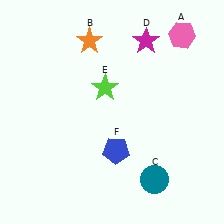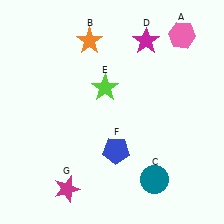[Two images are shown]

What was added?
A magenta star (G) was added in Image 2.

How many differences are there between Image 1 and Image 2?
There is 1 difference between the two images.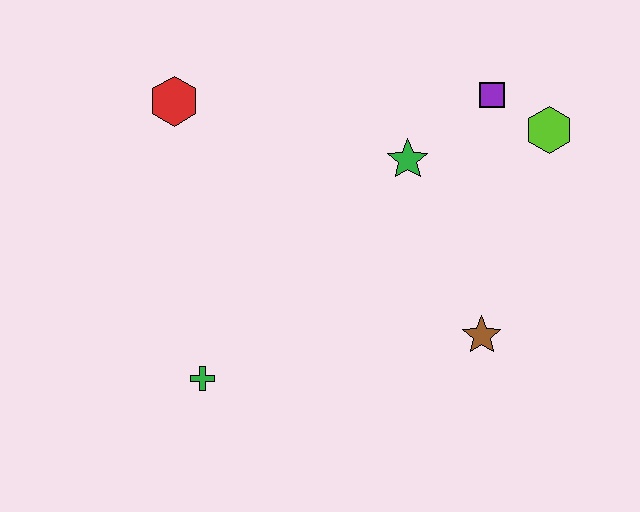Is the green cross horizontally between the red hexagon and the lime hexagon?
Yes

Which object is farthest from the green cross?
The lime hexagon is farthest from the green cross.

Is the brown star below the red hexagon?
Yes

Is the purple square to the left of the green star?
No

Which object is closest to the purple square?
The lime hexagon is closest to the purple square.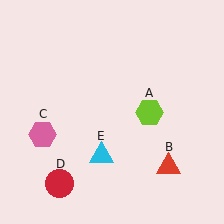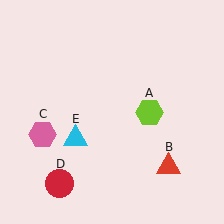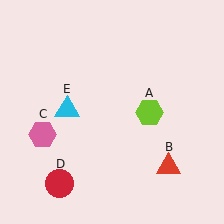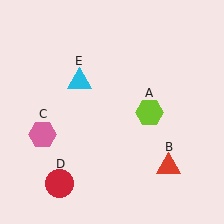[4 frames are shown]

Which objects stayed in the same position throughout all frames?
Lime hexagon (object A) and red triangle (object B) and pink hexagon (object C) and red circle (object D) remained stationary.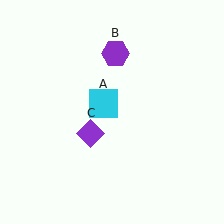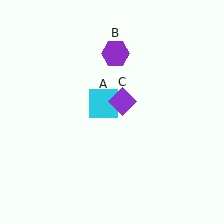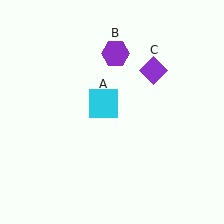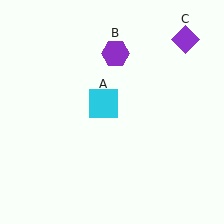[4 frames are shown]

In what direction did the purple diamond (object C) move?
The purple diamond (object C) moved up and to the right.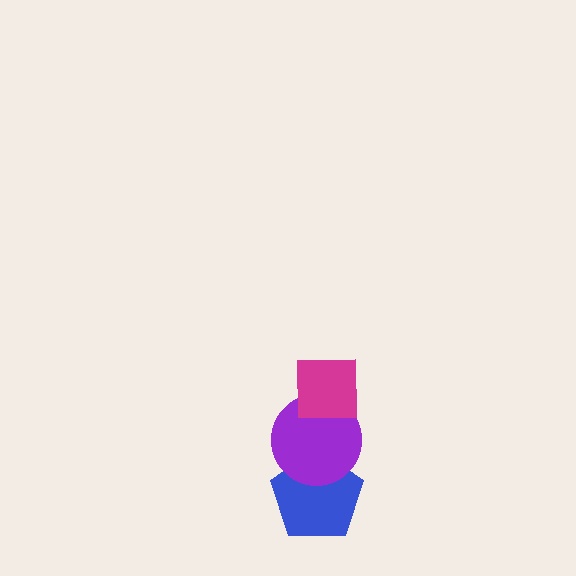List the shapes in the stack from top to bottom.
From top to bottom: the magenta square, the purple circle, the blue pentagon.